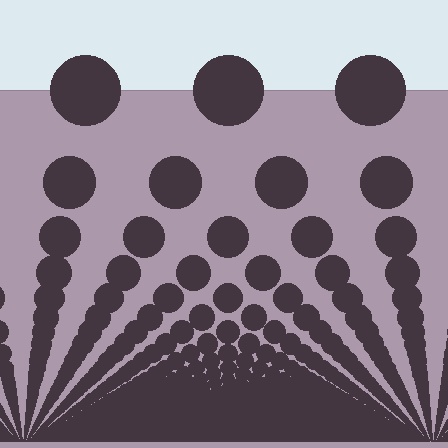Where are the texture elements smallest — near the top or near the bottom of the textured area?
Near the bottom.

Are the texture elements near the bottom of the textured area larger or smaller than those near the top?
Smaller. The gradient is inverted — elements near the bottom are smaller and denser.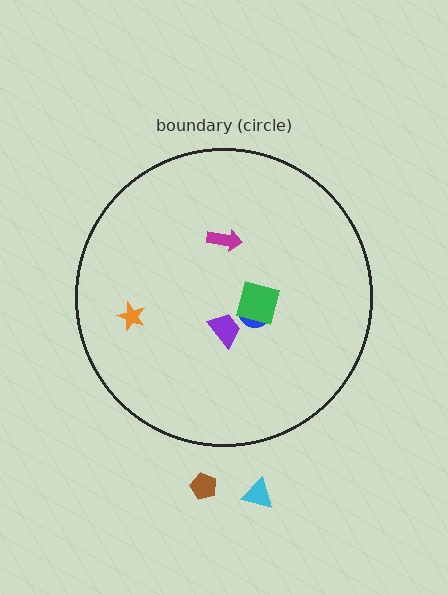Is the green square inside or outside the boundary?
Inside.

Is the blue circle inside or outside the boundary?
Inside.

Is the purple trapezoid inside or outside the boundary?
Inside.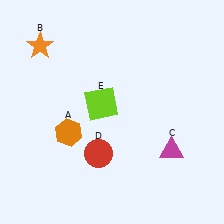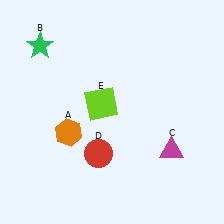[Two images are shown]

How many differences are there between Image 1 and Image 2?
There is 1 difference between the two images.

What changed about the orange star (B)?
In Image 1, B is orange. In Image 2, it changed to green.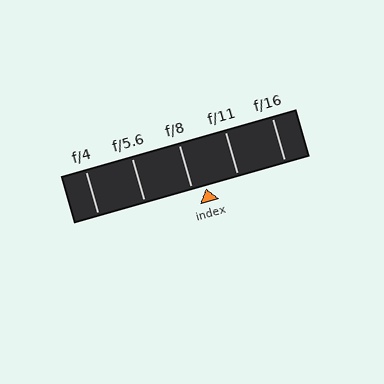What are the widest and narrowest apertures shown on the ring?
The widest aperture shown is f/4 and the narrowest is f/16.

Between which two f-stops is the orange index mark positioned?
The index mark is between f/8 and f/11.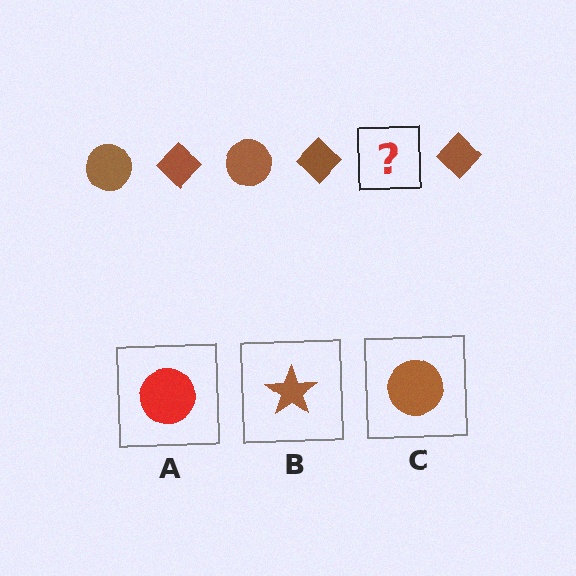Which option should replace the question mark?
Option C.